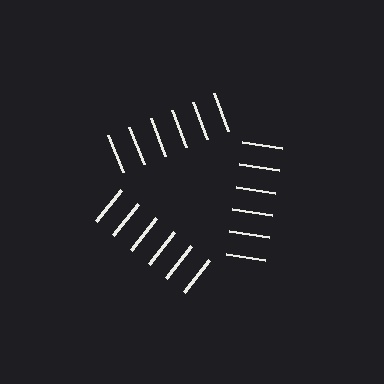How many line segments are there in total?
18 — 6 along each of the 3 edges.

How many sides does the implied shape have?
3 sides — the line-ends trace a triangle.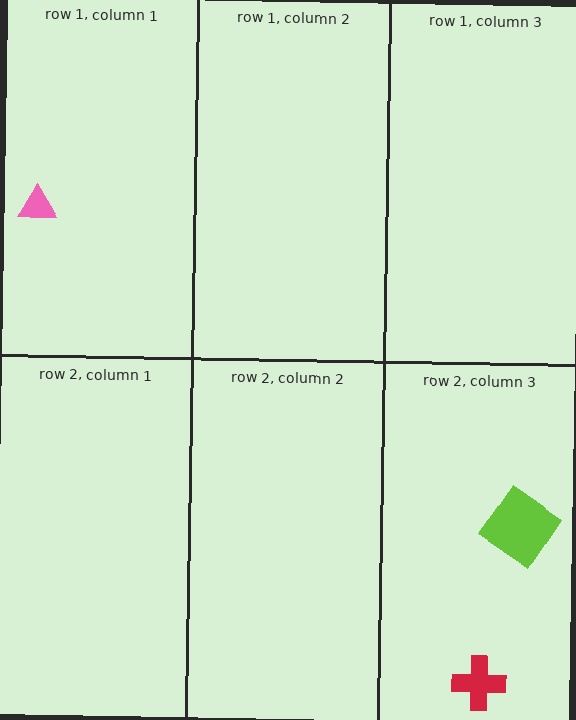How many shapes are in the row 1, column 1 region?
1.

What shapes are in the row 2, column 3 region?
The lime diamond, the red cross.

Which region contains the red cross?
The row 2, column 3 region.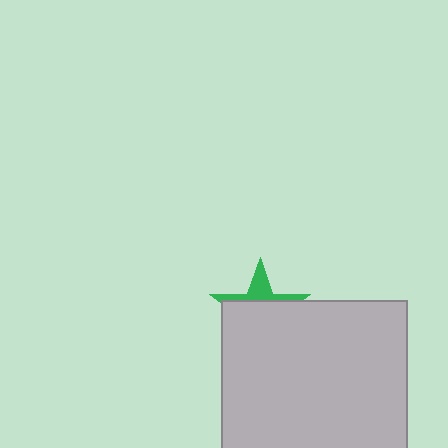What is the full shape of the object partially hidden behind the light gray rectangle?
The partially hidden object is a green star.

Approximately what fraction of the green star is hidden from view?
Roughly 69% of the green star is hidden behind the light gray rectangle.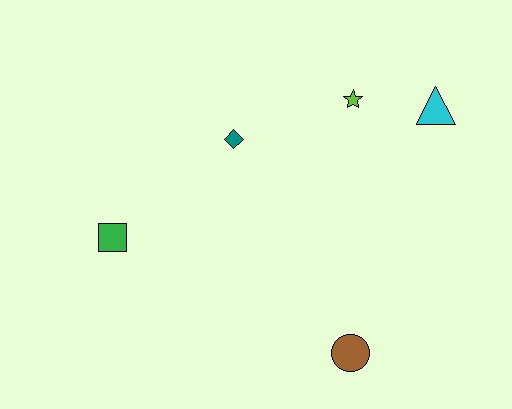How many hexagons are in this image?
There are no hexagons.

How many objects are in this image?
There are 5 objects.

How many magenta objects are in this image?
There are no magenta objects.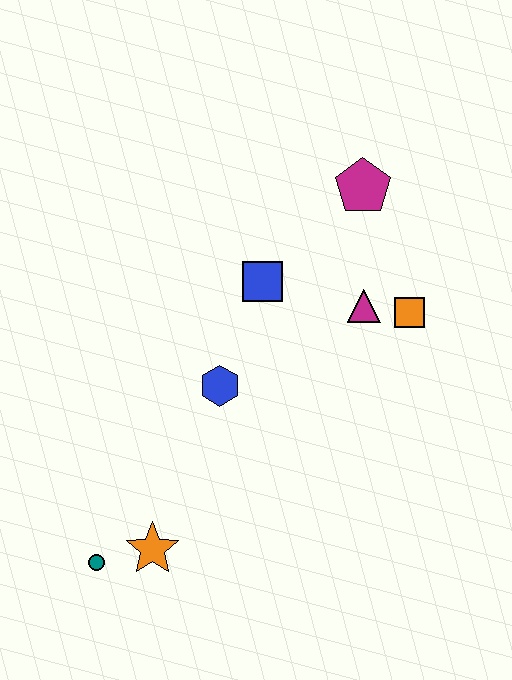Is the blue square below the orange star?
No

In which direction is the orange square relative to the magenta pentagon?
The orange square is below the magenta pentagon.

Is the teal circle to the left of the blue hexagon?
Yes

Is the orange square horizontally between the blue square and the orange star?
No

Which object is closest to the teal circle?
The orange star is closest to the teal circle.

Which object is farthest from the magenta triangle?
The teal circle is farthest from the magenta triangle.